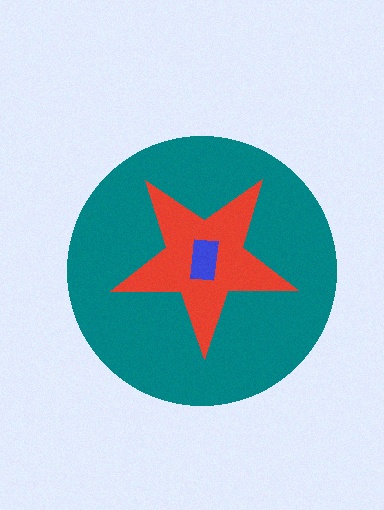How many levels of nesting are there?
3.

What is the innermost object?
The blue rectangle.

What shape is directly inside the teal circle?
The red star.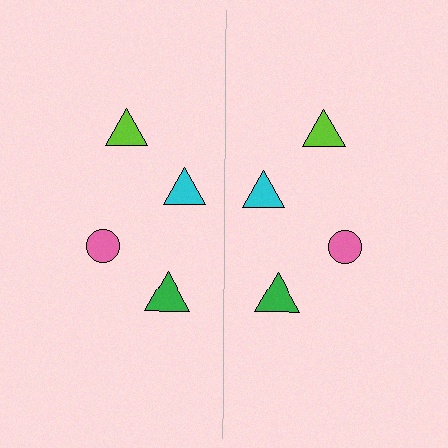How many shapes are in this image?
There are 8 shapes in this image.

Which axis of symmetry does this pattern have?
The pattern has a vertical axis of symmetry running through the center of the image.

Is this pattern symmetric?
Yes, this pattern has bilateral (reflection) symmetry.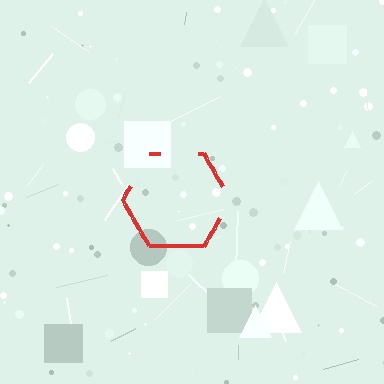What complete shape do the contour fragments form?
The contour fragments form a hexagon.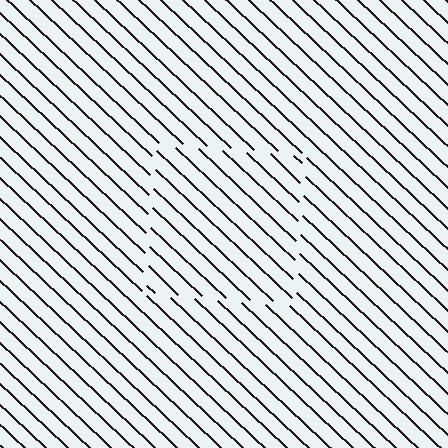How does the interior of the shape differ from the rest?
The interior of the shape contains the same grating, shifted by half a period — the contour is defined by the phase discontinuity where line-ends from the inner and outer gratings abut.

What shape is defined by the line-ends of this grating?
An illusory square. The interior of the shape contains the same grating, shifted by half a period — the contour is defined by the phase discontinuity where line-ends from the inner and outer gratings abut.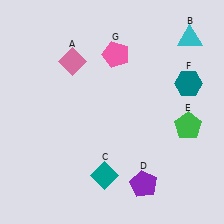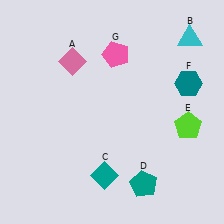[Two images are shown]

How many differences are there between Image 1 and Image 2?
There are 2 differences between the two images.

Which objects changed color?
D changed from purple to teal. E changed from green to lime.